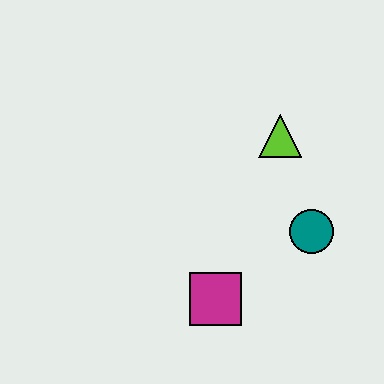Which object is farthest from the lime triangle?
The magenta square is farthest from the lime triangle.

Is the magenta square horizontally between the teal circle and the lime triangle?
No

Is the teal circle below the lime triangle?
Yes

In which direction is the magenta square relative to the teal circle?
The magenta square is to the left of the teal circle.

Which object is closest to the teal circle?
The lime triangle is closest to the teal circle.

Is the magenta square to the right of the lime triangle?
No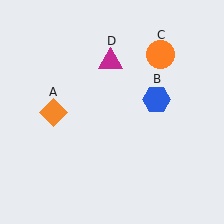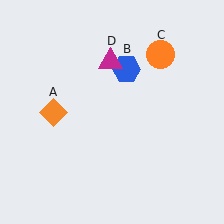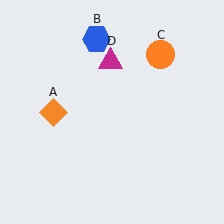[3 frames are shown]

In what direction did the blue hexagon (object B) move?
The blue hexagon (object B) moved up and to the left.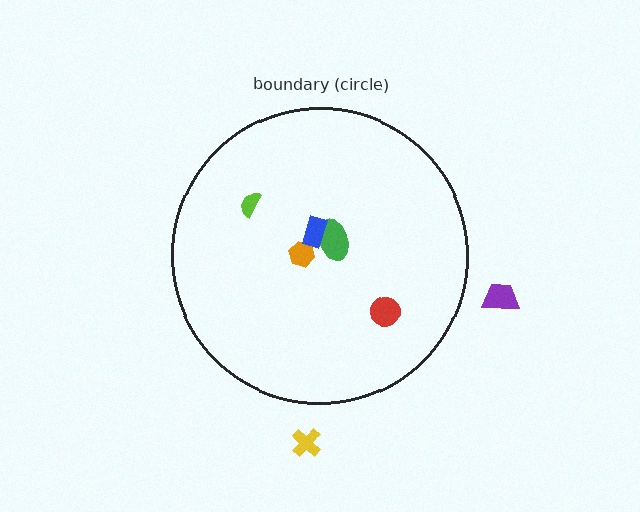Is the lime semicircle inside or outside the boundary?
Inside.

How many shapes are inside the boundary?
5 inside, 2 outside.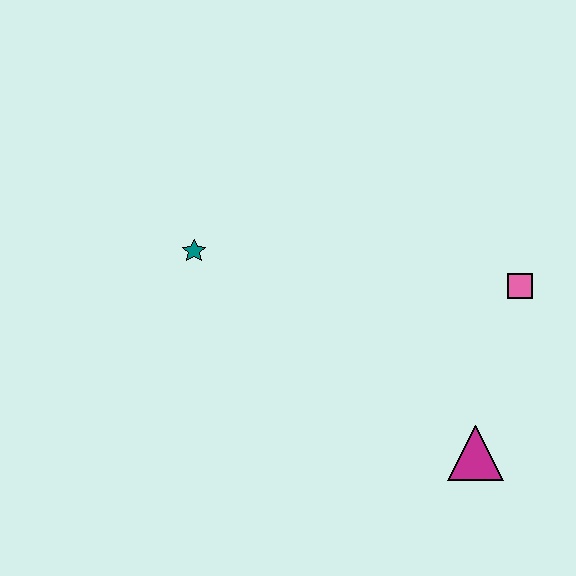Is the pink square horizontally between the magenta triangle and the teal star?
No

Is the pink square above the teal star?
No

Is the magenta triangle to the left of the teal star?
No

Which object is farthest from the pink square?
The teal star is farthest from the pink square.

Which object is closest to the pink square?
The magenta triangle is closest to the pink square.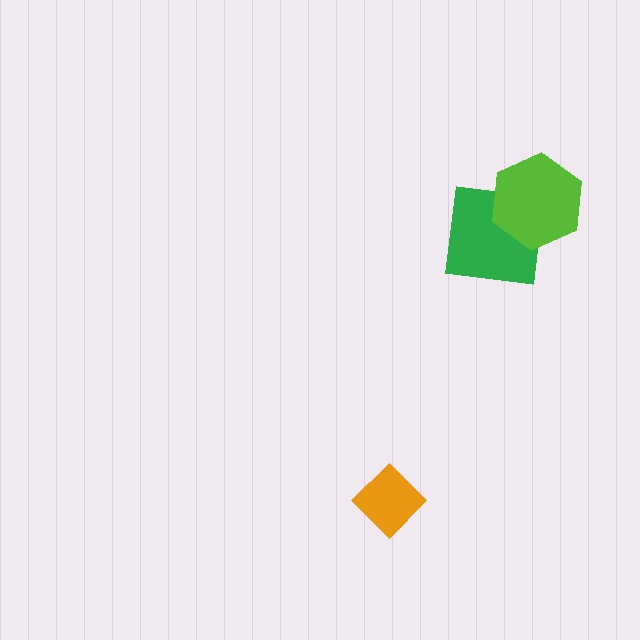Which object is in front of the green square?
The lime hexagon is in front of the green square.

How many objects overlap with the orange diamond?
0 objects overlap with the orange diamond.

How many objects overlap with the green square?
1 object overlaps with the green square.